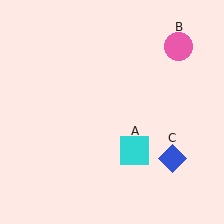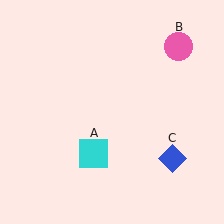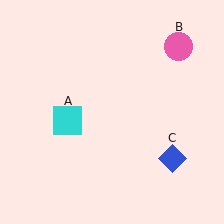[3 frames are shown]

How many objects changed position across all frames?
1 object changed position: cyan square (object A).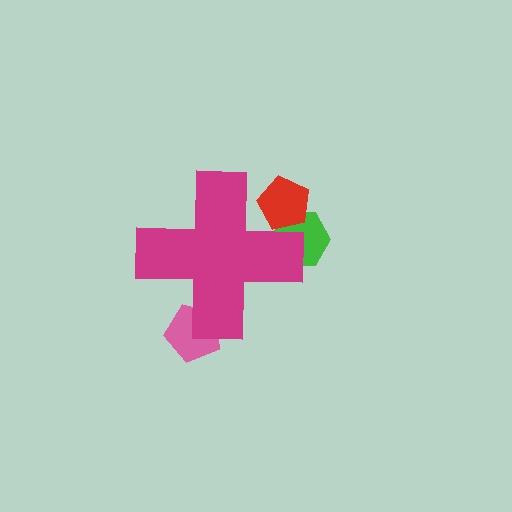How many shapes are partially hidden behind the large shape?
3 shapes are partially hidden.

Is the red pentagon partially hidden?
Yes, the red pentagon is partially hidden behind the magenta cross.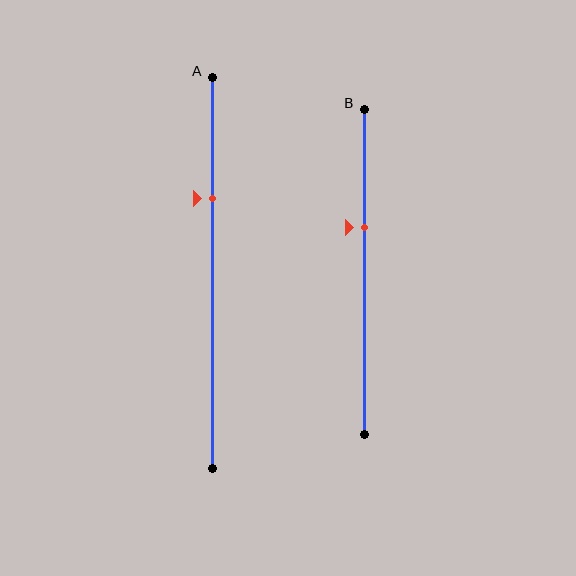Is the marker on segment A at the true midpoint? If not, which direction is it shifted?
No, the marker on segment A is shifted upward by about 19% of the segment length.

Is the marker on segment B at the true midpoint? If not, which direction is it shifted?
No, the marker on segment B is shifted upward by about 14% of the segment length.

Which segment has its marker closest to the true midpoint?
Segment B has its marker closest to the true midpoint.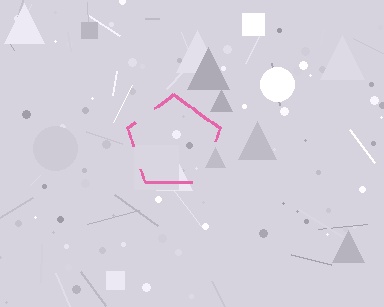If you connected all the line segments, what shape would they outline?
They would outline a pentagon.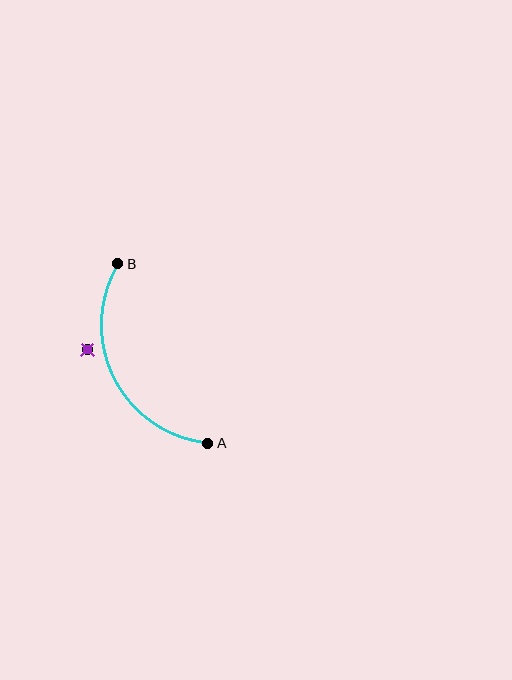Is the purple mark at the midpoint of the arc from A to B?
No — the purple mark does not lie on the arc at all. It sits slightly outside the curve.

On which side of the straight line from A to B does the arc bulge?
The arc bulges to the left of the straight line connecting A and B.